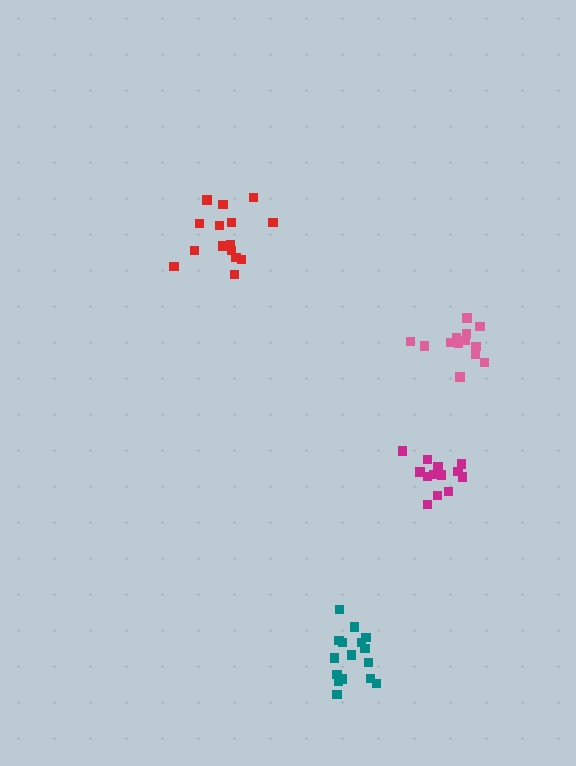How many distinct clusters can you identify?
There are 4 distinct clusters.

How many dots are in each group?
Group 1: 16 dots, Group 2: 13 dots, Group 3: 16 dots, Group 4: 13 dots (58 total).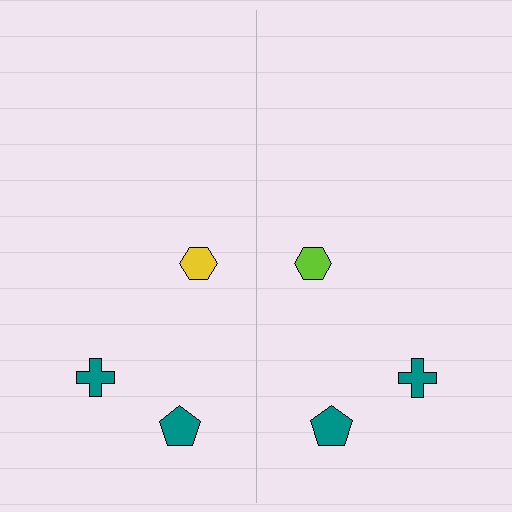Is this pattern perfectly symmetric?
No, the pattern is not perfectly symmetric. The lime hexagon on the right side breaks the symmetry — its mirror counterpart is yellow.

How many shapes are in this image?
There are 6 shapes in this image.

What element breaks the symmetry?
The lime hexagon on the right side breaks the symmetry — its mirror counterpart is yellow.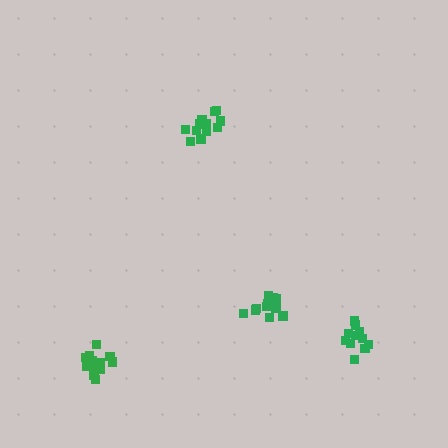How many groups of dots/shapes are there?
There are 4 groups.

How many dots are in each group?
Group 1: 13 dots, Group 2: 12 dots, Group 3: 11 dots, Group 4: 13 dots (49 total).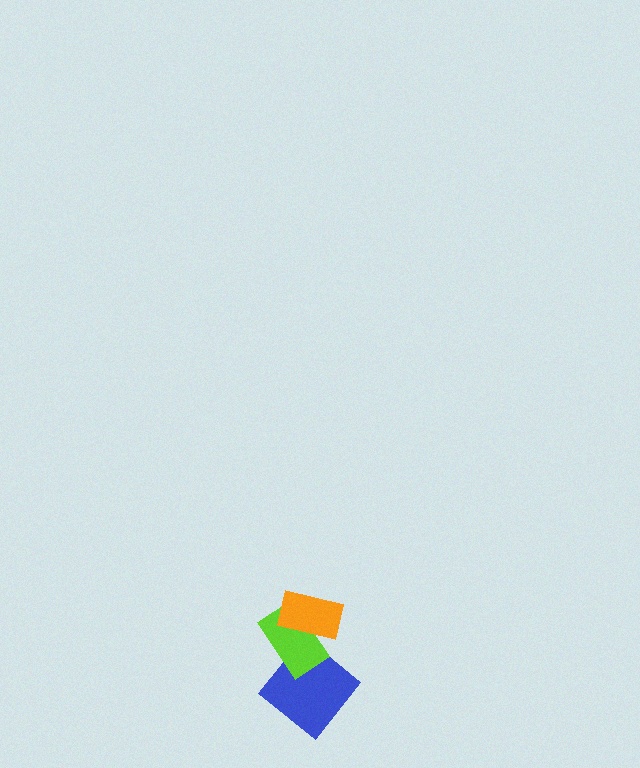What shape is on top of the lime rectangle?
The orange rectangle is on top of the lime rectangle.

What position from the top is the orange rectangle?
The orange rectangle is 1st from the top.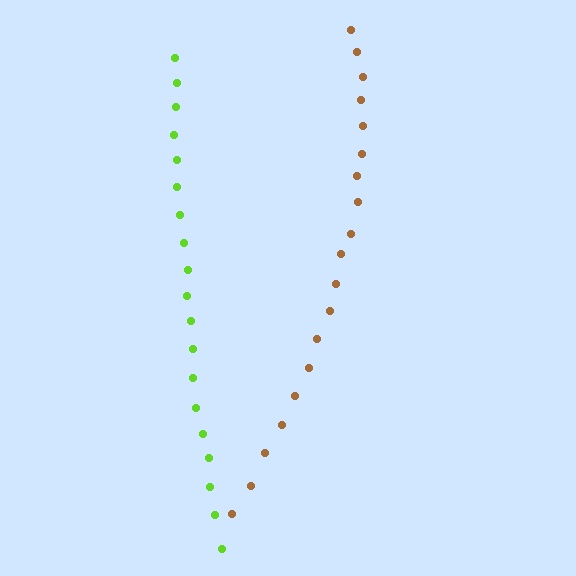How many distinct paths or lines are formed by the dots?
There are 2 distinct paths.